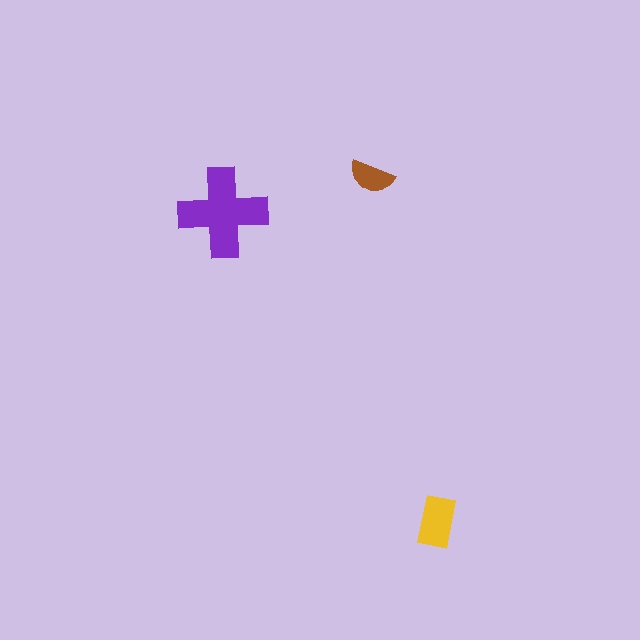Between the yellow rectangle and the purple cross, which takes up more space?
The purple cross.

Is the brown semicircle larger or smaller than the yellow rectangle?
Smaller.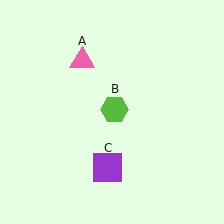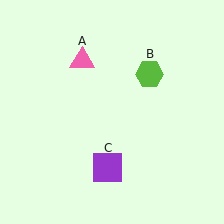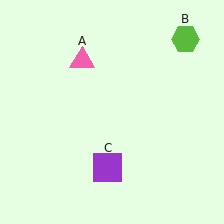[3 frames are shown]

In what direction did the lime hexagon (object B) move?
The lime hexagon (object B) moved up and to the right.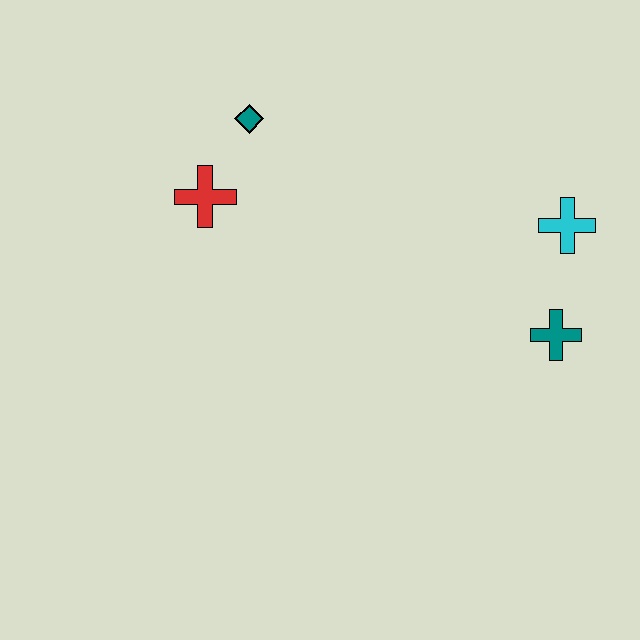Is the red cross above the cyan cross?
Yes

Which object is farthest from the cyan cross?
The red cross is farthest from the cyan cross.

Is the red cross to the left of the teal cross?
Yes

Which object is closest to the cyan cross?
The teal cross is closest to the cyan cross.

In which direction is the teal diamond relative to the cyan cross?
The teal diamond is to the left of the cyan cross.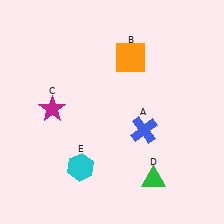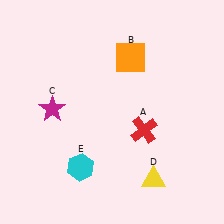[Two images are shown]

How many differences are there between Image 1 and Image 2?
There are 2 differences between the two images.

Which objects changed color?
A changed from blue to red. D changed from green to yellow.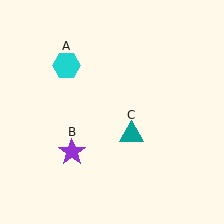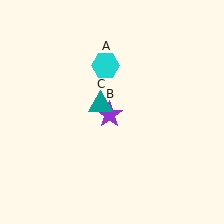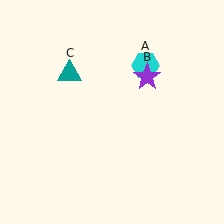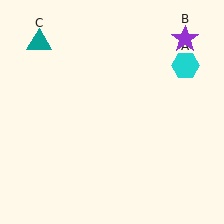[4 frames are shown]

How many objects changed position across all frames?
3 objects changed position: cyan hexagon (object A), purple star (object B), teal triangle (object C).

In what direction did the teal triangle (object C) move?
The teal triangle (object C) moved up and to the left.